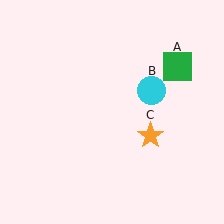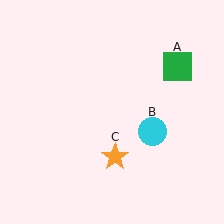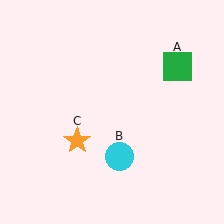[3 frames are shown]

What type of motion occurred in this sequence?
The cyan circle (object B), orange star (object C) rotated clockwise around the center of the scene.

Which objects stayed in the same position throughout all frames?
Green square (object A) remained stationary.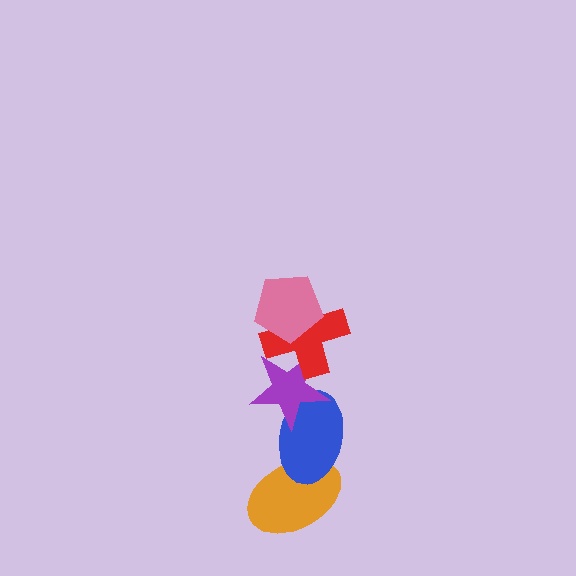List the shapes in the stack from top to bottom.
From top to bottom: the pink pentagon, the red cross, the purple star, the blue ellipse, the orange ellipse.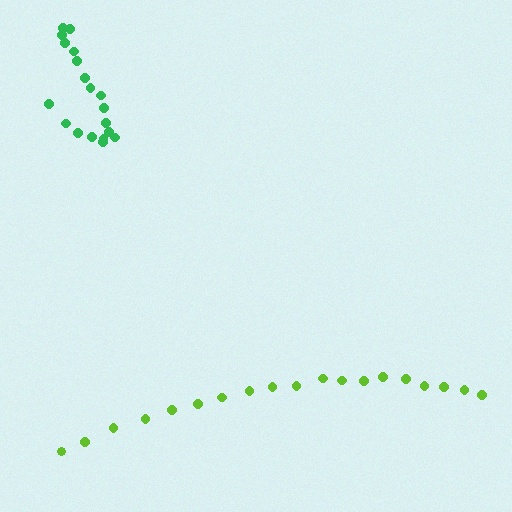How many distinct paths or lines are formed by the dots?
There are 2 distinct paths.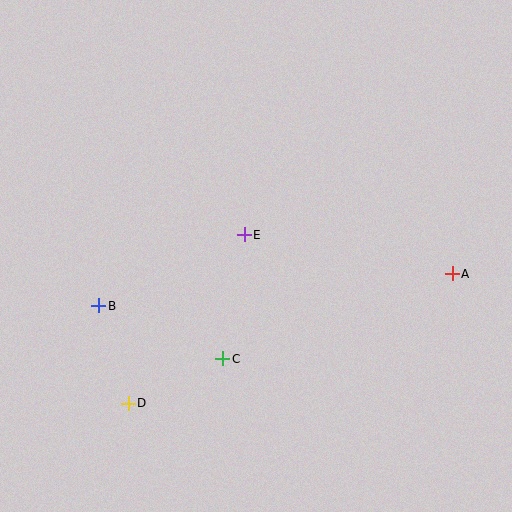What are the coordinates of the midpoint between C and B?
The midpoint between C and B is at (161, 332).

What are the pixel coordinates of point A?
Point A is at (452, 274).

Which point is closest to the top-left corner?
Point B is closest to the top-left corner.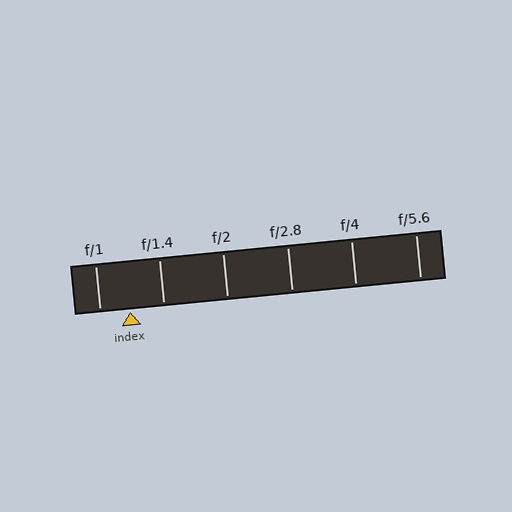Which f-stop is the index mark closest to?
The index mark is closest to f/1.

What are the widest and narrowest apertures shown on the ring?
The widest aperture shown is f/1 and the narrowest is f/5.6.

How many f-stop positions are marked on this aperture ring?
There are 6 f-stop positions marked.